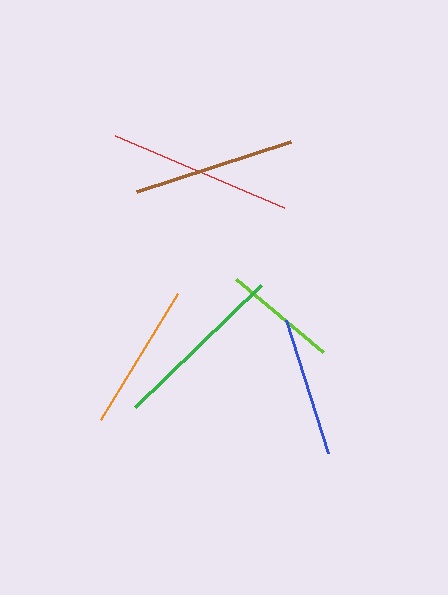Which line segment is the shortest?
The lime line is the shortest at approximately 114 pixels.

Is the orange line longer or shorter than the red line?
The red line is longer than the orange line.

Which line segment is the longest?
The red line is the longest at approximately 184 pixels.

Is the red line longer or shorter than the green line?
The red line is longer than the green line.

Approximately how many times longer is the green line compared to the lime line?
The green line is approximately 1.5 times the length of the lime line.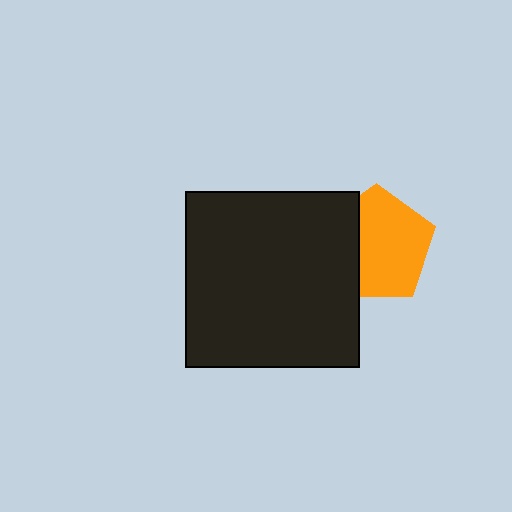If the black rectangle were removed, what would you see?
You would see the complete orange pentagon.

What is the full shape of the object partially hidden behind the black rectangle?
The partially hidden object is an orange pentagon.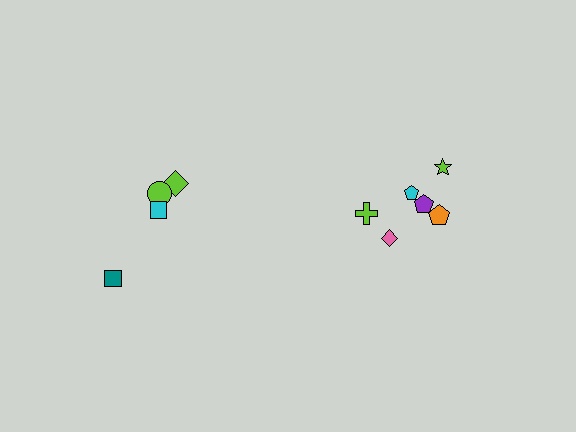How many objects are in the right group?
There are 6 objects.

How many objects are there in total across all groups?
There are 10 objects.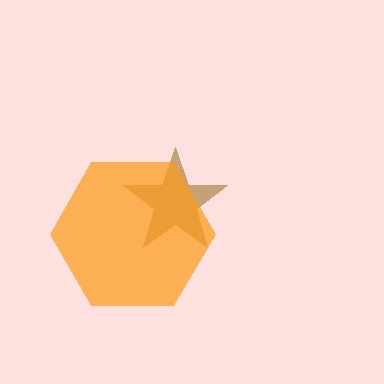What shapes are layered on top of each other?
The layered shapes are: a brown star, an orange hexagon.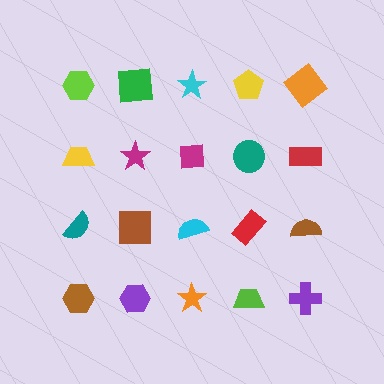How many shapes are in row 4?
5 shapes.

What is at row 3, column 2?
A brown square.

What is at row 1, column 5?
An orange diamond.